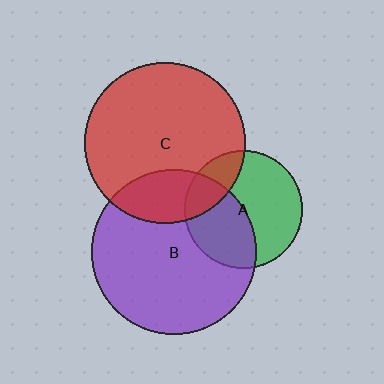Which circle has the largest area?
Circle B (purple).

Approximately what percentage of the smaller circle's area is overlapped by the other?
Approximately 45%.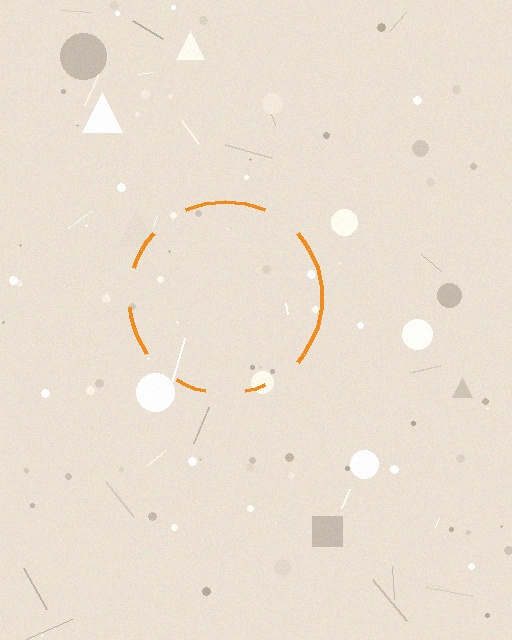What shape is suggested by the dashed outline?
The dashed outline suggests a circle.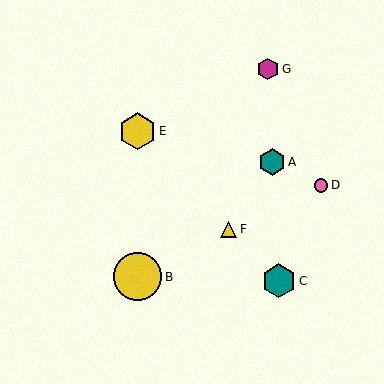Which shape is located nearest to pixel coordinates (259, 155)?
The teal hexagon (labeled A) at (272, 162) is nearest to that location.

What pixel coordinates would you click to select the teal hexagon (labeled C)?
Click at (279, 281) to select the teal hexagon C.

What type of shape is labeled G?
Shape G is a magenta hexagon.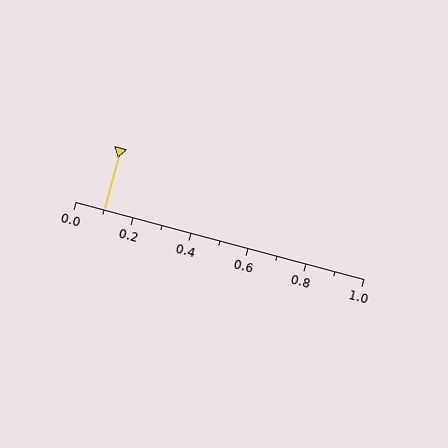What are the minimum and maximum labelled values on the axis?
The axis runs from 0.0 to 1.0.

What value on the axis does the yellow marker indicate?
The marker indicates approximately 0.1.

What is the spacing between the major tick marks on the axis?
The major ticks are spaced 0.2 apart.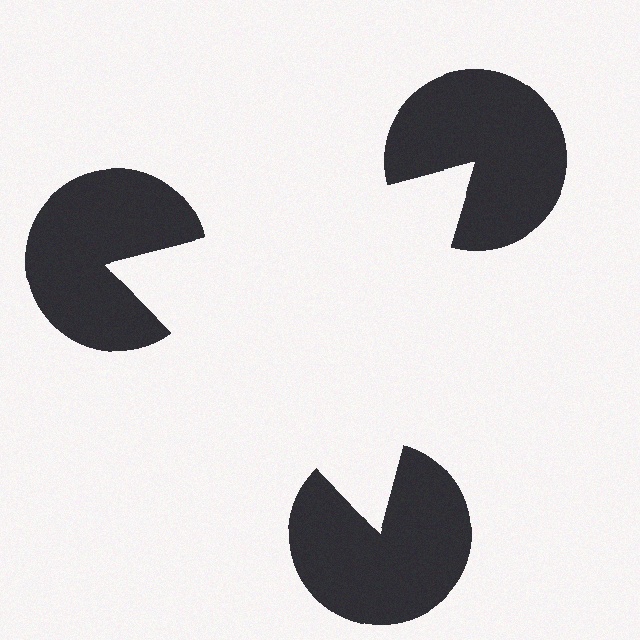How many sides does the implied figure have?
3 sides.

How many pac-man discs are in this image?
There are 3 — one at each vertex of the illusory triangle.